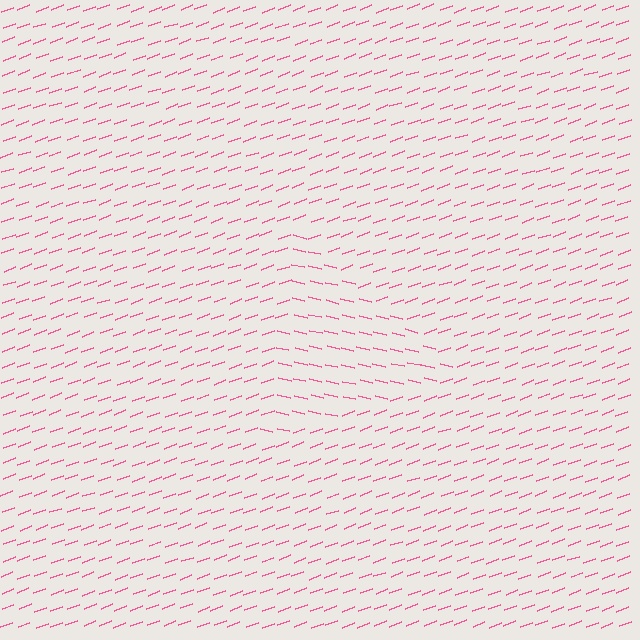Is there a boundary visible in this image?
Yes, there is a texture boundary formed by a change in line orientation.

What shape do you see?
I see a triangle.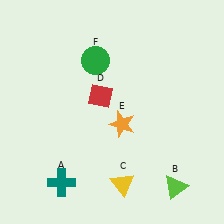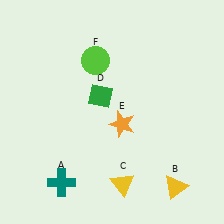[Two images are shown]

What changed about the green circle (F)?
In Image 1, F is green. In Image 2, it changed to lime.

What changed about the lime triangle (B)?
In Image 1, B is lime. In Image 2, it changed to yellow.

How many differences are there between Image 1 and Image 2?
There are 3 differences between the two images.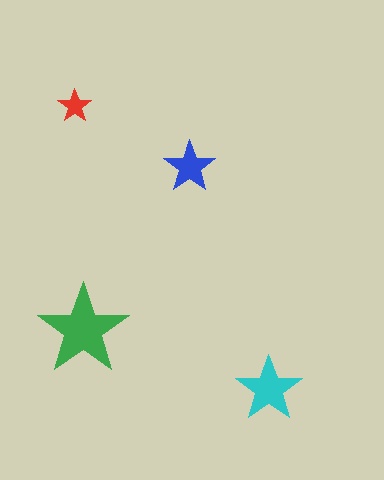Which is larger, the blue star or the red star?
The blue one.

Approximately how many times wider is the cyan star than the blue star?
About 1.5 times wider.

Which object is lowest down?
The cyan star is bottommost.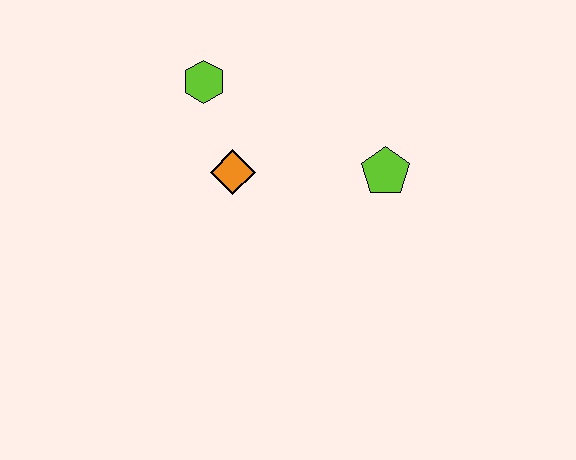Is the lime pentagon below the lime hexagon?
Yes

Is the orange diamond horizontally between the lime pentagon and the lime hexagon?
Yes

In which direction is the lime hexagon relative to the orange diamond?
The lime hexagon is above the orange diamond.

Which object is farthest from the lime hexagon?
The lime pentagon is farthest from the lime hexagon.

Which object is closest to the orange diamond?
The lime hexagon is closest to the orange diamond.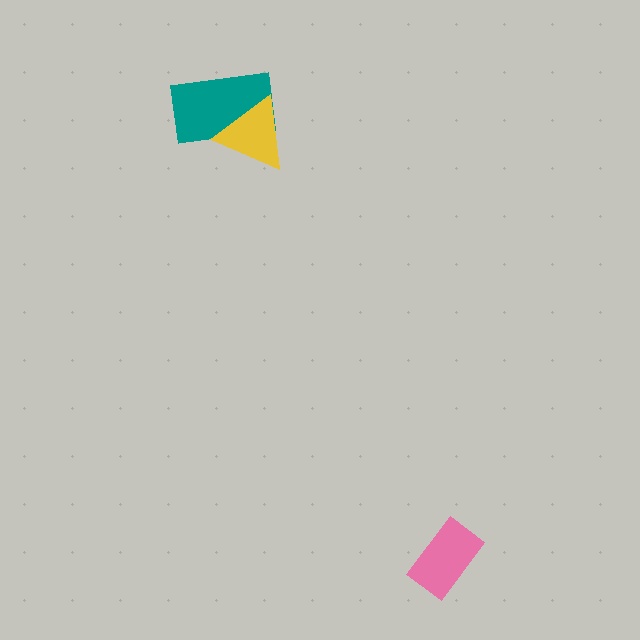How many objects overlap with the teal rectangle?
1 object overlaps with the teal rectangle.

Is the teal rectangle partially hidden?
Yes, it is partially covered by another shape.